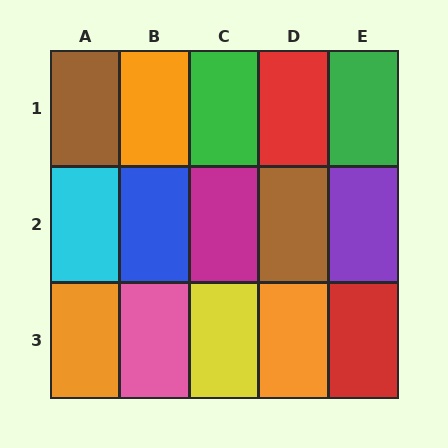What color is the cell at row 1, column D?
Red.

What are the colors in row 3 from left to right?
Orange, pink, yellow, orange, red.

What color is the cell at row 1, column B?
Orange.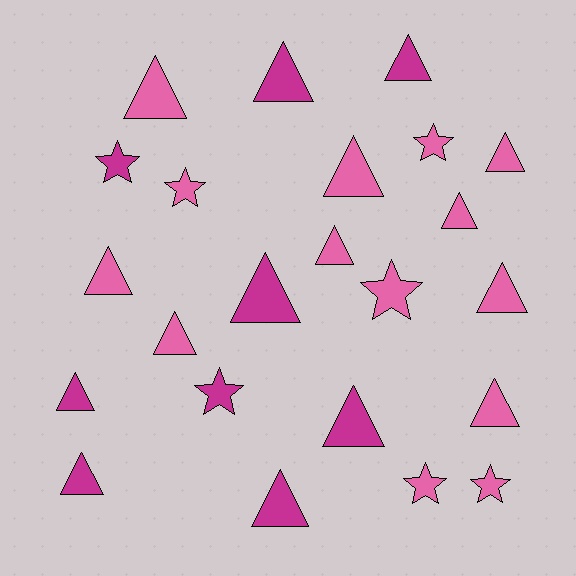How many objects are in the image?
There are 23 objects.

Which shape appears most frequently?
Triangle, with 16 objects.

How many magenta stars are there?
There are 2 magenta stars.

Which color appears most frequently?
Pink, with 14 objects.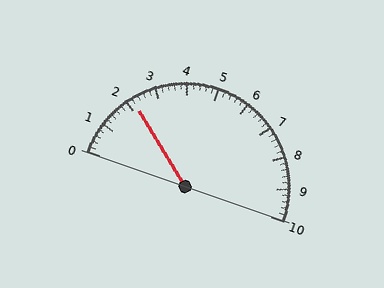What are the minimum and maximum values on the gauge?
The gauge ranges from 0 to 10.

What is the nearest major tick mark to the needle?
The nearest major tick mark is 2.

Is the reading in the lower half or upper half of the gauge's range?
The reading is in the lower half of the range (0 to 10).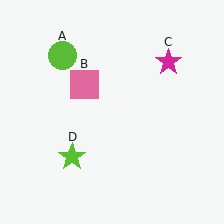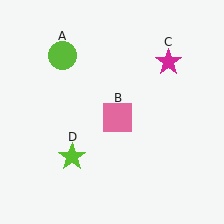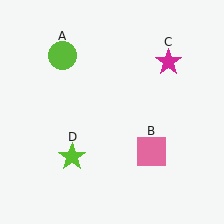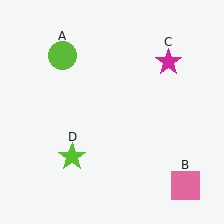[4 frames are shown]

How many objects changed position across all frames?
1 object changed position: pink square (object B).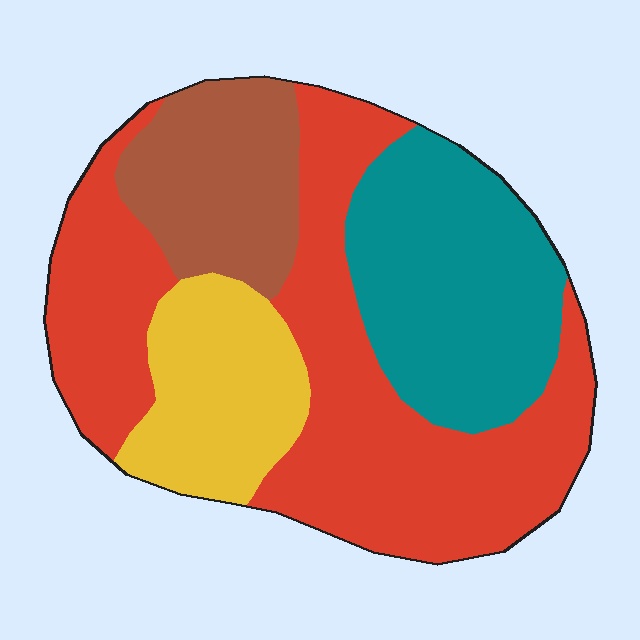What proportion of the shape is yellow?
Yellow covers around 15% of the shape.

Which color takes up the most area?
Red, at roughly 45%.